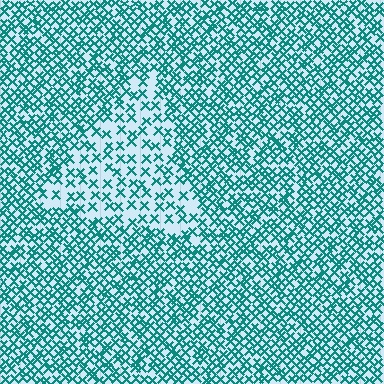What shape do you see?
I see a triangle.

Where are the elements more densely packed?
The elements are more densely packed outside the triangle boundary.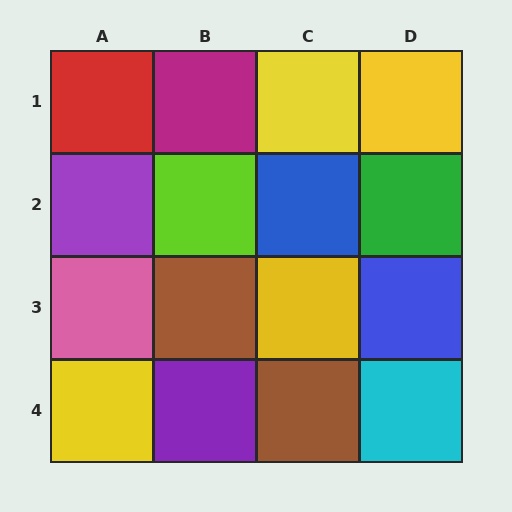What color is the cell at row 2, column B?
Lime.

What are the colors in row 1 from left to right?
Red, magenta, yellow, yellow.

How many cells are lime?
1 cell is lime.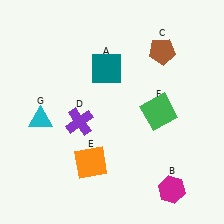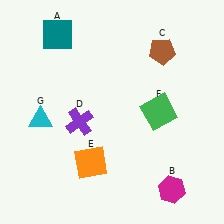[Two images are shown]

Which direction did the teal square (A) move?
The teal square (A) moved left.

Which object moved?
The teal square (A) moved left.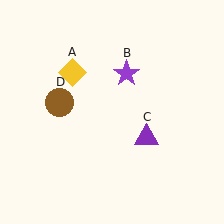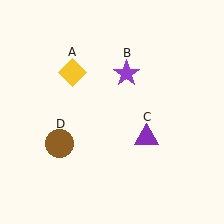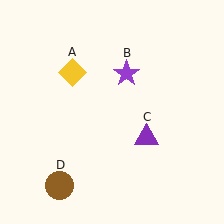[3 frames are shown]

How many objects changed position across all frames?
1 object changed position: brown circle (object D).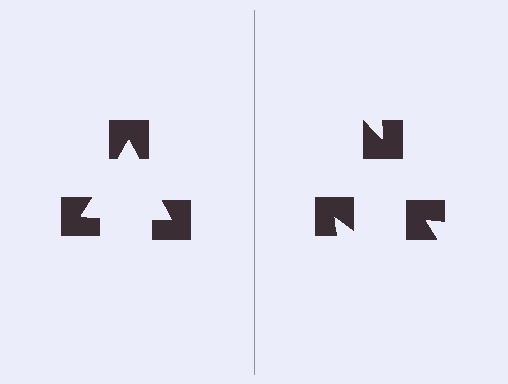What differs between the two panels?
The notched squares are positioned identically on both sides; only the wedge orientations differ. On the left they align to a triangle; on the right they are misaligned.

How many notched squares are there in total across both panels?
6 — 3 on each side.